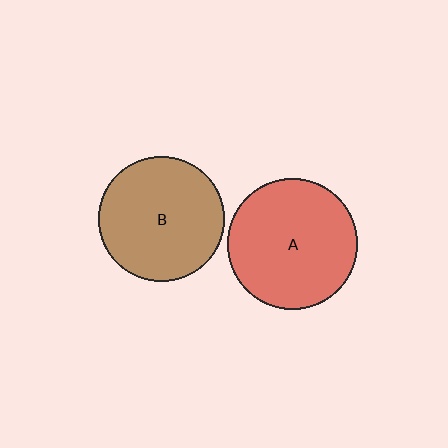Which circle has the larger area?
Circle A (red).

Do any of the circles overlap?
No, none of the circles overlap.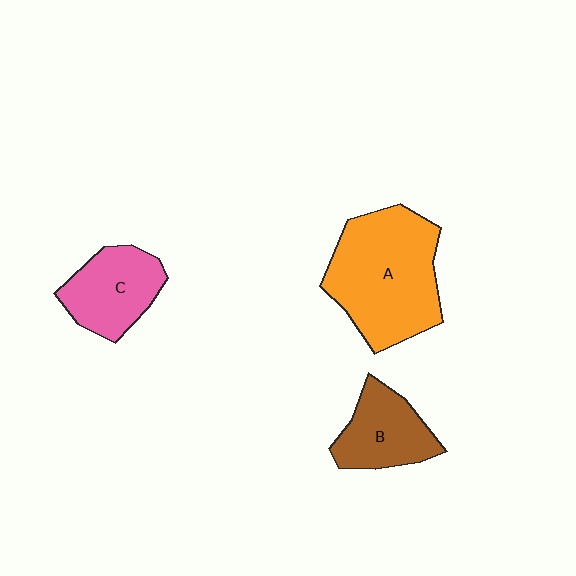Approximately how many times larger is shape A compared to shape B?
Approximately 2.0 times.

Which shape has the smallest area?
Shape B (brown).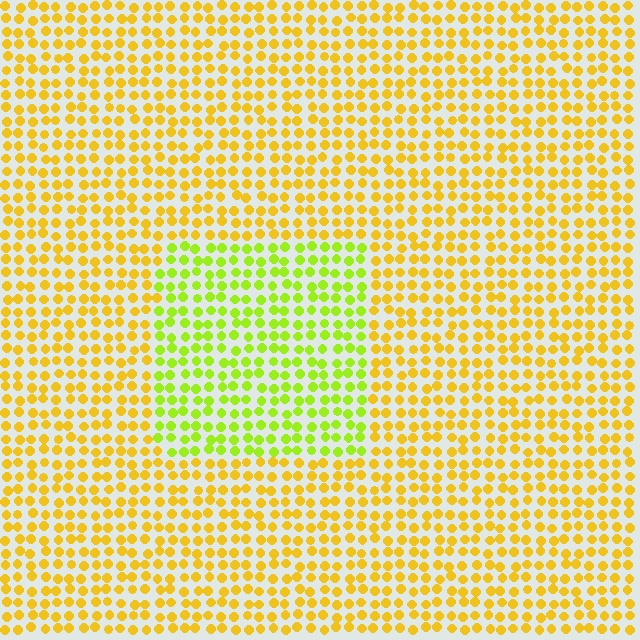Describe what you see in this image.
The image is filled with small yellow elements in a uniform arrangement. A rectangle-shaped region is visible where the elements are tinted to a slightly different hue, forming a subtle color boundary.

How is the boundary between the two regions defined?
The boundary is defined purely by a slight shift in hue (about 37 degrees). Spacing, size, and orientation are identical on both sides.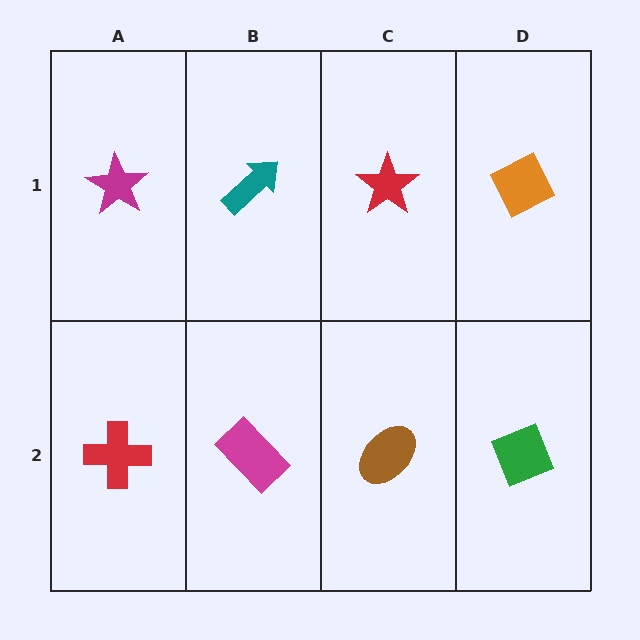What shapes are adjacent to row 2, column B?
A teal arrow (row 1, column B), a red cross (row 2, column A), a brown ellipse (row 2, column C).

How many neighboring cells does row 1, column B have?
3.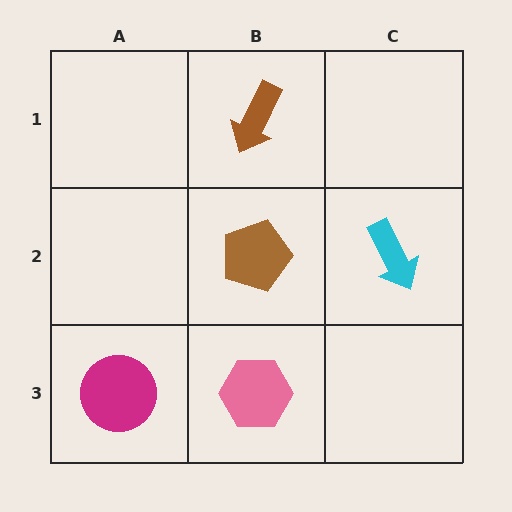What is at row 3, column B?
A pink hexagon.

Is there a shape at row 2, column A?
No, that cell is empty.